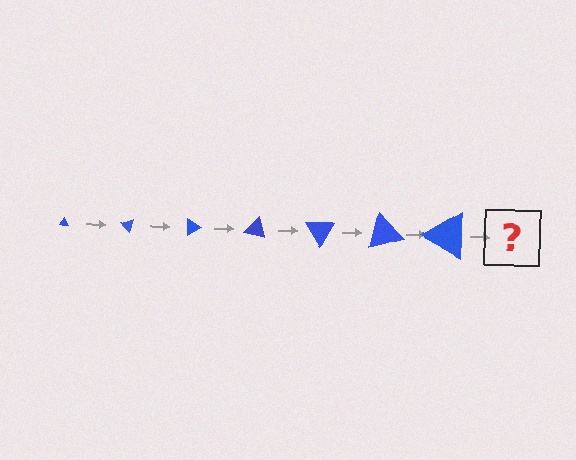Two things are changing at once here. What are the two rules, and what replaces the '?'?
The two rules are that the triangle grows larger each step and it rotates 45 degrees each step. The '?' should be a triangle, larger than the previous one and rotated 315 degrees from the start.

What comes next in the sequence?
The next element should be a triangle, larger than the previous one and rotated 315 degrees from the start.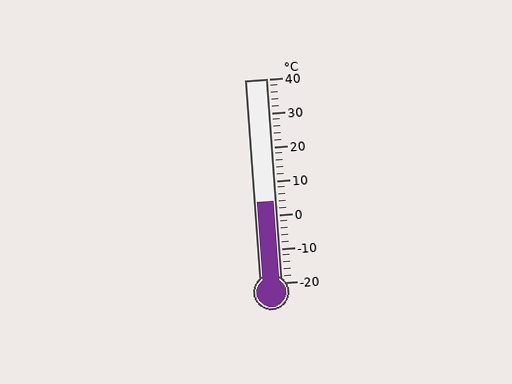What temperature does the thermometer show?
The thermometer shows approximately 4°C.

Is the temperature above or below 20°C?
The temperature is below 20°C.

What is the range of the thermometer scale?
The thermometer scale ranges from -20°C to 40°C.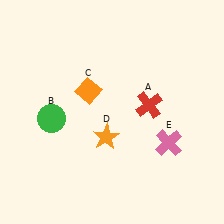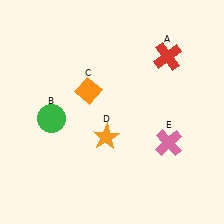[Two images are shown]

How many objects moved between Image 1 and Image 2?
1 object moved between the two images.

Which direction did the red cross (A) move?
The red cross (A) moved up.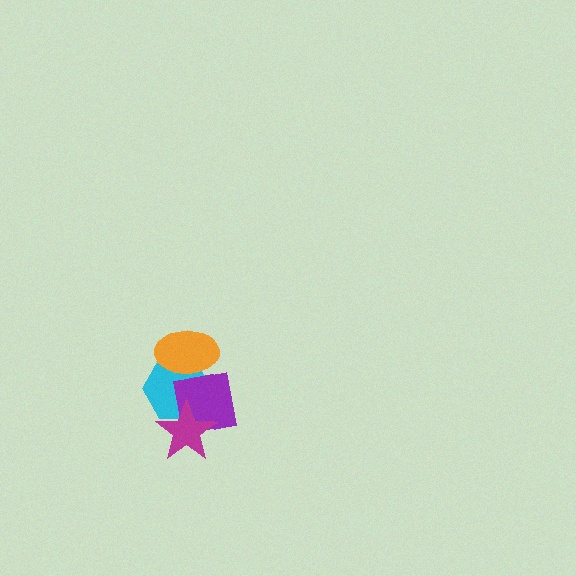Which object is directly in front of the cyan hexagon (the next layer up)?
The purple square is directly in front of the cyan hexagon.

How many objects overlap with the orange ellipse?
1 object overlaps with the orange ellipse.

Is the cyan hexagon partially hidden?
Yes, it is partially covered by another shape.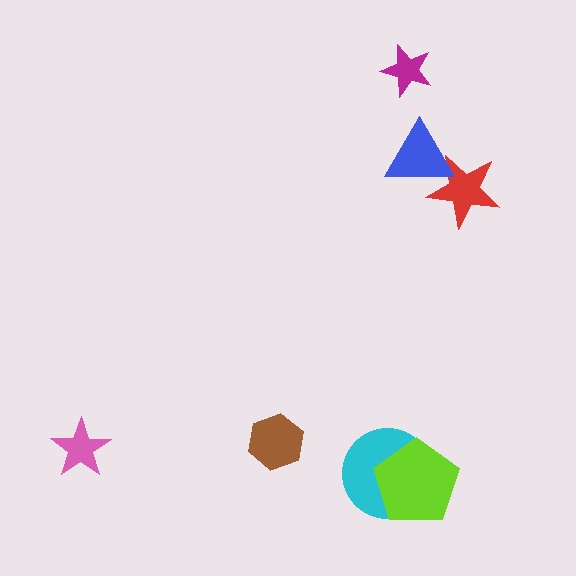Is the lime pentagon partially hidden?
No, no other shape covers it.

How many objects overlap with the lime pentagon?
1 object overlaps with the lime pentagon.